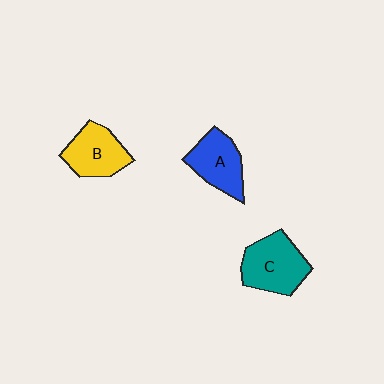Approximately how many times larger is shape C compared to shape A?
Approximately 1.2 times.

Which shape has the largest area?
Shape C (teal).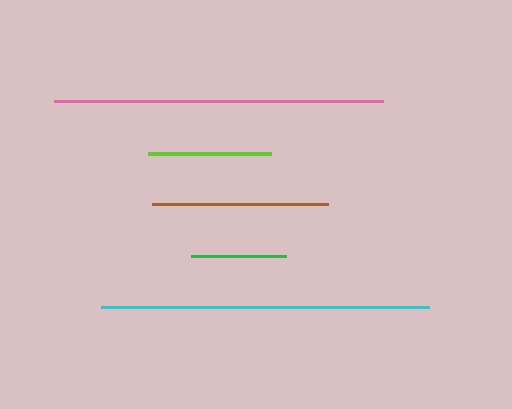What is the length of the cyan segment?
The cyan segment is approximately 328 pixels long.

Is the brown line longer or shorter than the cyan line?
The cyan line is longer than the brown line.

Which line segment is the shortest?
The green line is the shortest at approximately 95 pixels.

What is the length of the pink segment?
The pink segment is approximately 330 pixels long.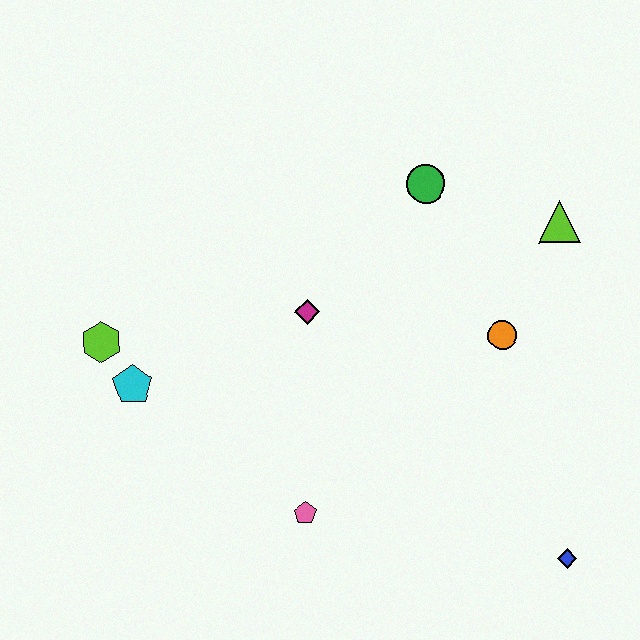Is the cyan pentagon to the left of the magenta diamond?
Yes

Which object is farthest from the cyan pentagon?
The blue diamond is farthest from the cyan pentagon.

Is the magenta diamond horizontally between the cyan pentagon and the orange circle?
Yes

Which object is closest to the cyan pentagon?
The lime hexagon is closest to the cyan pentagon.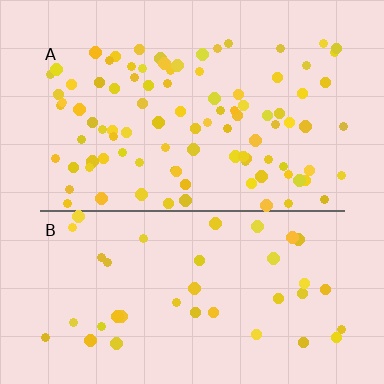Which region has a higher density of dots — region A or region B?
A (the top).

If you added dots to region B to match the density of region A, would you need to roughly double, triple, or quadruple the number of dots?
Approximately double.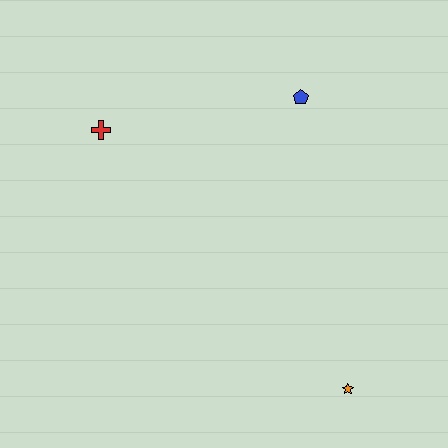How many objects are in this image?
There are 3 objects.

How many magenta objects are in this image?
There are no magenta objects.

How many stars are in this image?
There is 1 star.